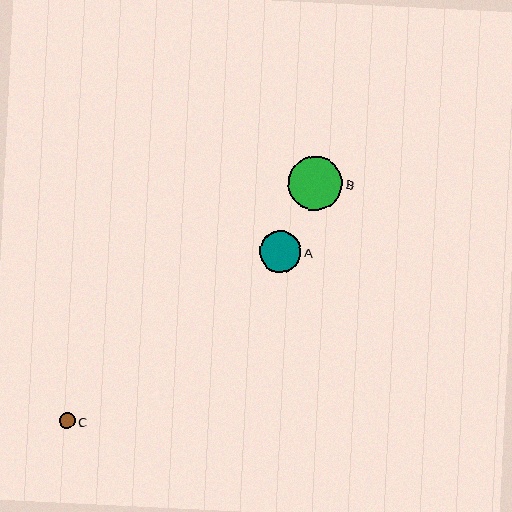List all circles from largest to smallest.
From largest to smallest: B, A, C.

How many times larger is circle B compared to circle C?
Circle B is approximately 3.5 times the size of circle C.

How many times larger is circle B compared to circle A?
Circle B is approximately 1.3 times the size of circle A.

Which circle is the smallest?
Circle C is the smallest with a size of approximately 16 pixels.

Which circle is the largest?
Circle B is the largest with a size of approximately 55 pixels.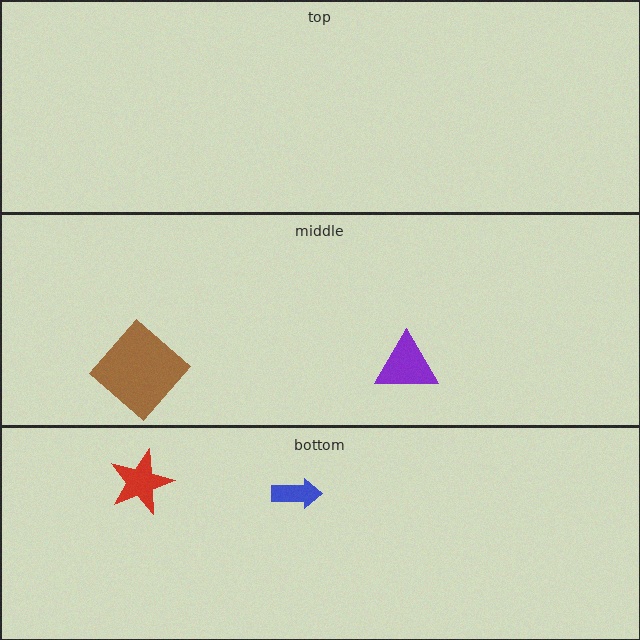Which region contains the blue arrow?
The bottom region.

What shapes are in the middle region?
The brown diamond, the purple triangle.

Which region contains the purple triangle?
The middle region.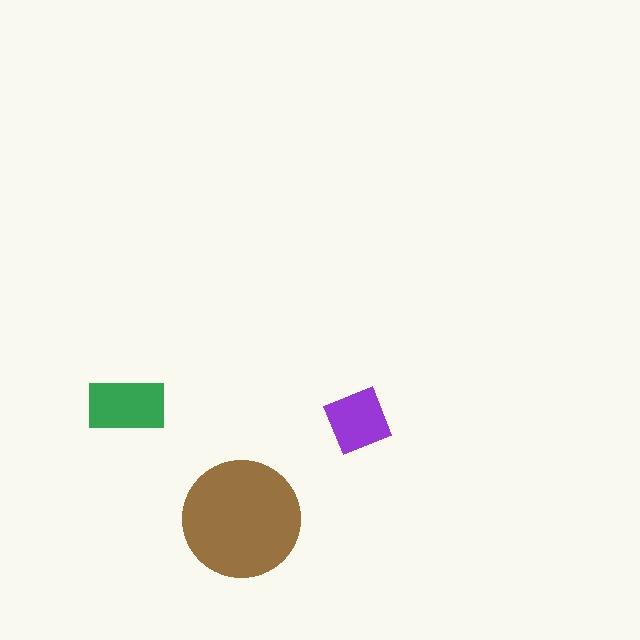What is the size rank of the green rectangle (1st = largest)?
2nd.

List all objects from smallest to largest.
The purple square, the green rectangle, the brown circle.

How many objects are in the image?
There are 3 objects in the image.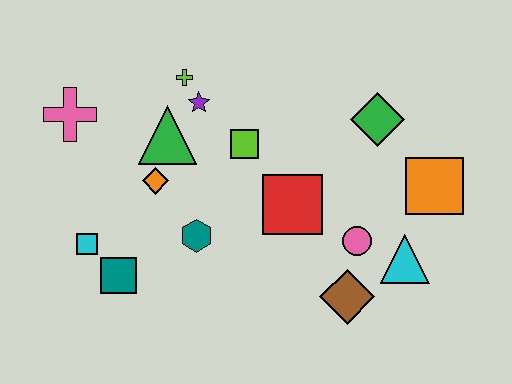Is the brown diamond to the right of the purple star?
Yes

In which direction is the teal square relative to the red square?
The teal square is to the left of the red square.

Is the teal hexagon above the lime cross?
No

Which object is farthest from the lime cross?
The cyan triangle is farthest from the lime cross.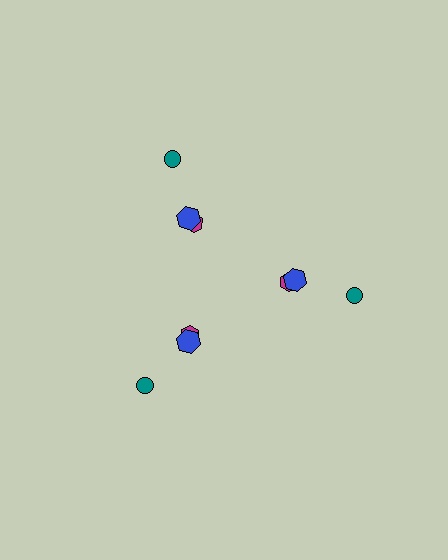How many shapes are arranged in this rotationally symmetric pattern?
There are 9 shapes, arranged in 3 groups of 3.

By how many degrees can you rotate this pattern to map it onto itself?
The pattern maps onto itself every 120 degrees of rotation.